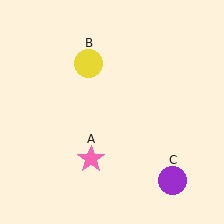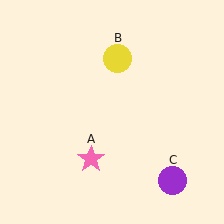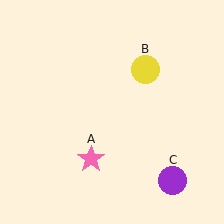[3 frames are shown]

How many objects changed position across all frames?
1 object changed position: yellow circle (object B).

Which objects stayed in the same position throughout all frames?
Pink star (object A) and purple circle (object C) remained stationary.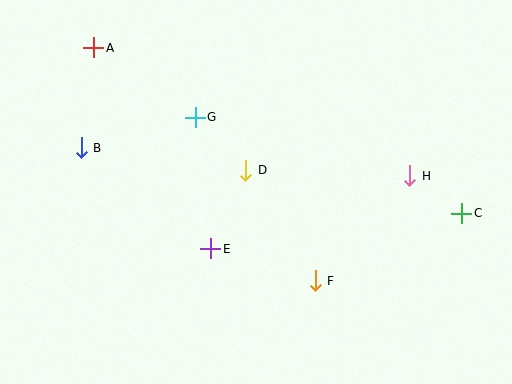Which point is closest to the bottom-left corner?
Point B is closest to the bottom-left corner.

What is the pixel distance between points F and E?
The distance between F and E is 109 pixels.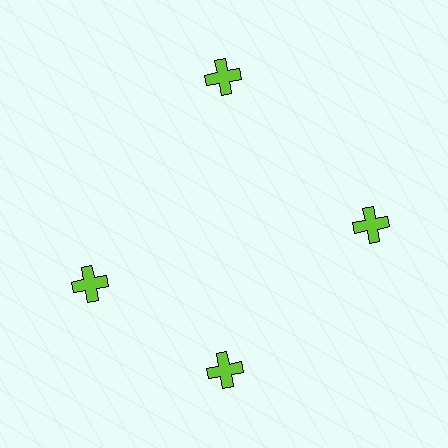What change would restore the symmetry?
The symmetry would be restored by rotating it back into even spacing with its neighbors so that all 4 crosses sit at equal angles and equal distance from the center.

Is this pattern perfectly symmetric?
No. The 4 lime crosses are arranged in a ring, but one element near the 9 o'clock position is rotated out of alignment along the ring, breaking the 4-fold rotational symmetry.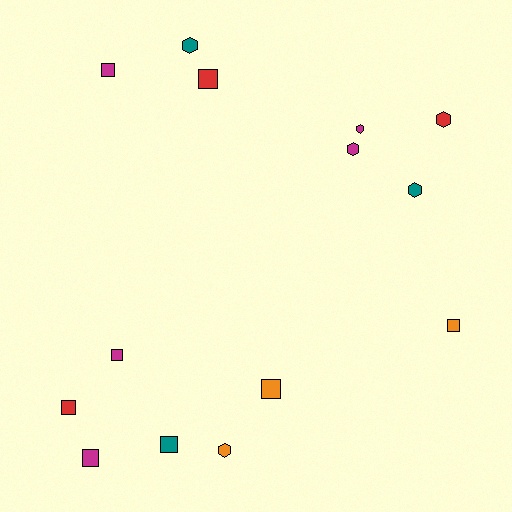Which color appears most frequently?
Magenta, with 5 objects.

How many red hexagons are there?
There is 1 red hexagon.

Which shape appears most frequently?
Square, with 8 objects.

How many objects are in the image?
There are 14 objects.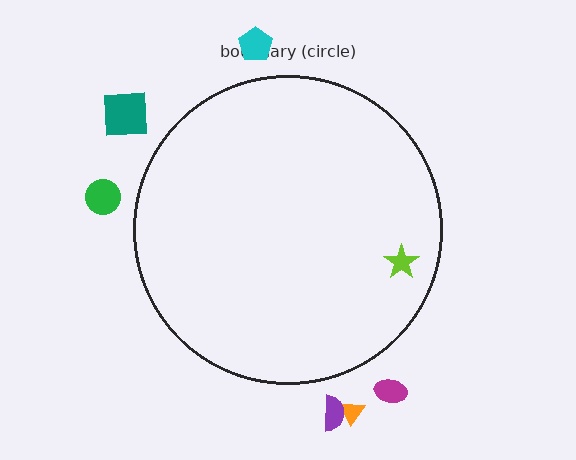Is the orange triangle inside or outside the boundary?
Outside.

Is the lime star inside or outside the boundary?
Inside.